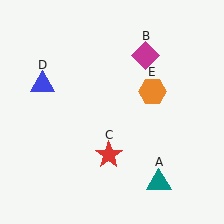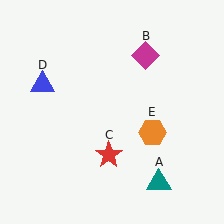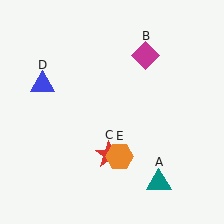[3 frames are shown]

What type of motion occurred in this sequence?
The orange hexagon (object E) rotated clockwise around the center of the scene.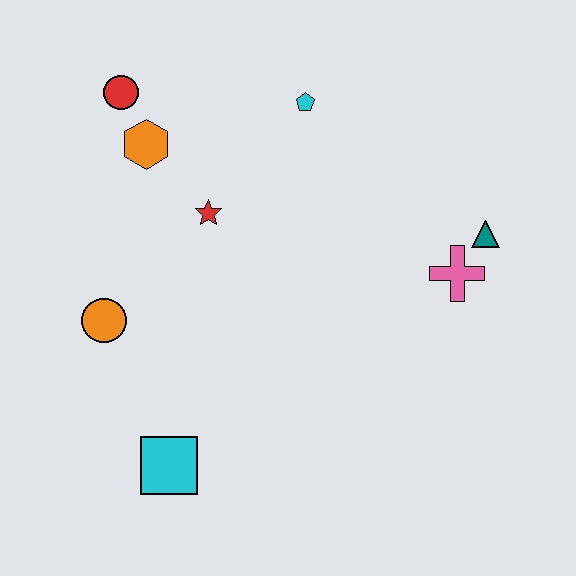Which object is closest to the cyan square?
The orange circle is closest to the cyan square.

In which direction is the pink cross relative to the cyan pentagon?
The pink cross is below the cyan pentagon.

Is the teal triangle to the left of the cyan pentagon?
No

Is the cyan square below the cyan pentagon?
Yes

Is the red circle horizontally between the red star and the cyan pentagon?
No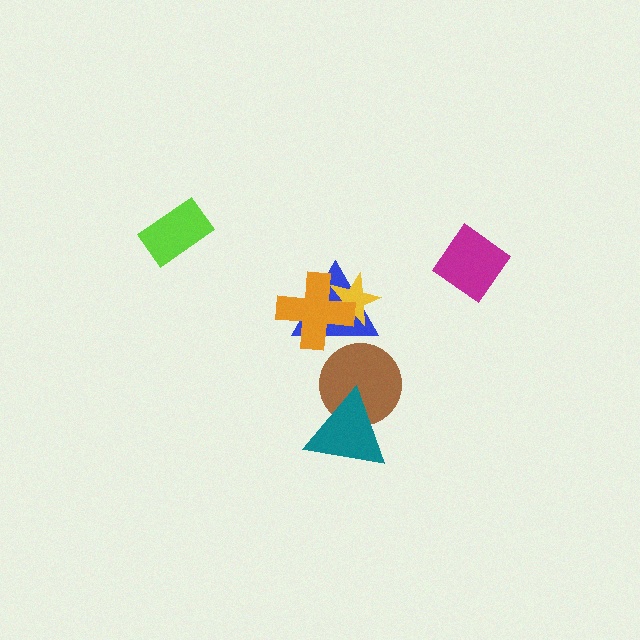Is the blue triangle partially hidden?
Yes, it is partially covered by another shape.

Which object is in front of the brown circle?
The teal triangle is in front of the brown circle.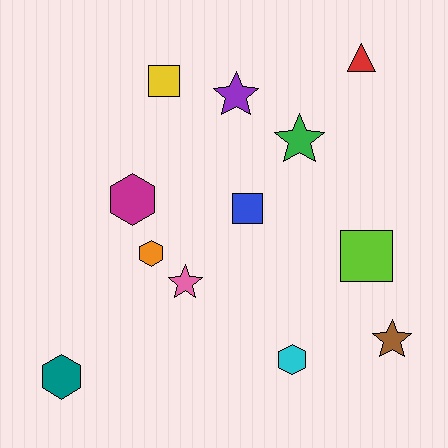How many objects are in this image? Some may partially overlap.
There are 12 objects.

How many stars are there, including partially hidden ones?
There are 4 stars.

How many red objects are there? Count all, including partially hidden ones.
There is 1 red object.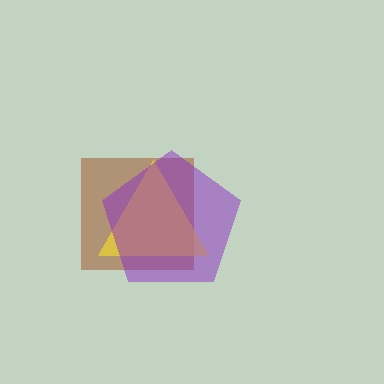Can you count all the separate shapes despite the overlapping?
Yes, there are 3 separate shapes.